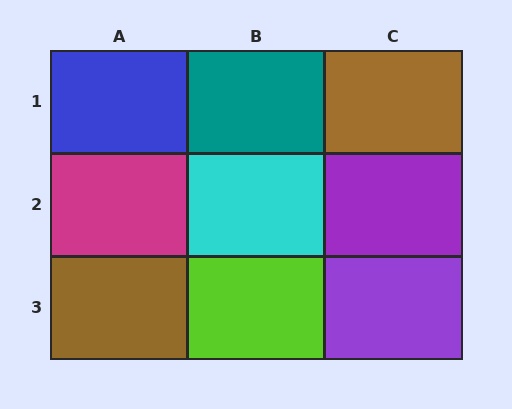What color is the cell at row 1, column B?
Teal.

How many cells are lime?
1 cell is lime.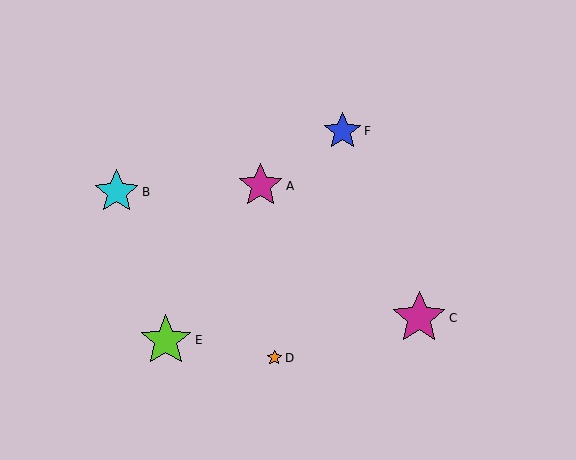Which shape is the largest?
The magenta star (labeled C) is the largest.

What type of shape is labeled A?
Shape A is a magenta star.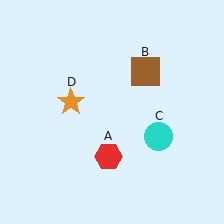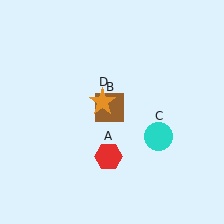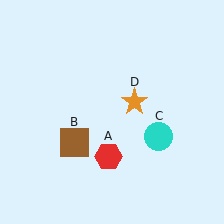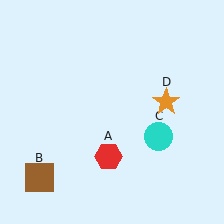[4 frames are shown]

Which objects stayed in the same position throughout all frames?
Red hexagon (object A) and cyan circle (object C) remained stationary.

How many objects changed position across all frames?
2 objects changed position: brown square (object B), orange star (object D).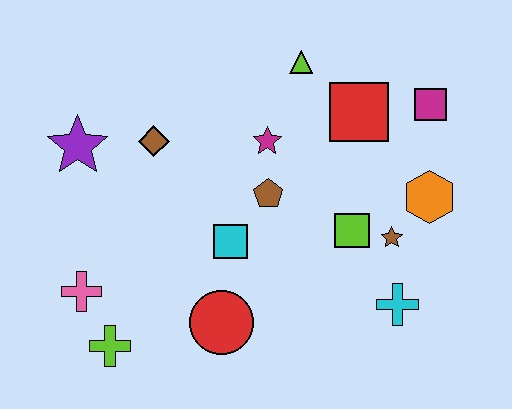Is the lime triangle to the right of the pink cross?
Yes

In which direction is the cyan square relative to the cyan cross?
The cyan square is to the left of the cyan cross.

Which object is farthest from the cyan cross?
The purple star is farthest from the cyan cross.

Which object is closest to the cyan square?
The brown pentagon is closest to the cyan square.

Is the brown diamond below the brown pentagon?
No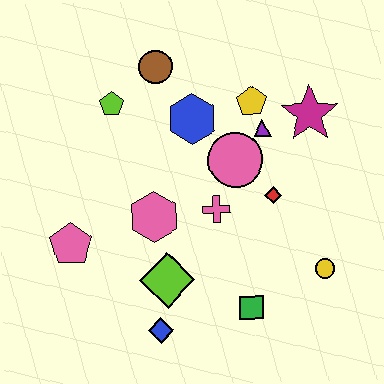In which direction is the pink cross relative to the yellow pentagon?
The pink cross is below the yellow pentagon.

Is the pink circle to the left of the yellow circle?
Yes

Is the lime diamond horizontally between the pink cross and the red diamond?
No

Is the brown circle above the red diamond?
Yes